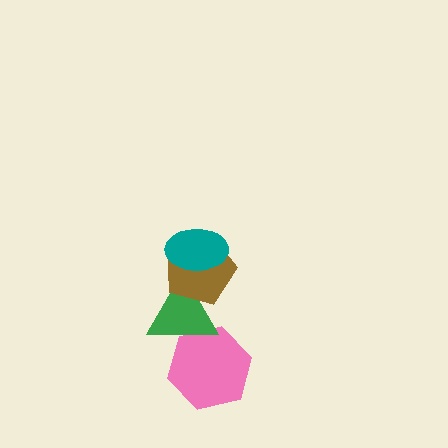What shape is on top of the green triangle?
The brown pentagon is on top of the green triangle.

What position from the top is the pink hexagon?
The pink hexagon is 4th from the top.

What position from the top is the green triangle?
The green triangle is 3rd from the top.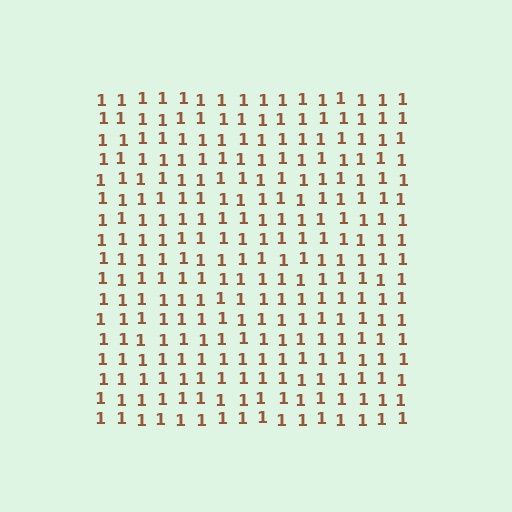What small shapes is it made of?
It is made of small digit 1's.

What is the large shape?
The large shape is a square.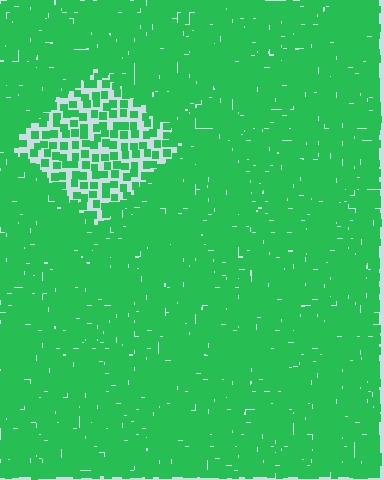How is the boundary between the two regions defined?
The boundary is defined by a change in element density (approximately 2.7x ratio). All elements are the same color, size, and shape.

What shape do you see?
I see a diamond.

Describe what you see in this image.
The image contains small green elements arranged at two different densities. A diamond-shaped region is visible where the elements are less densely packed than the surrounding area.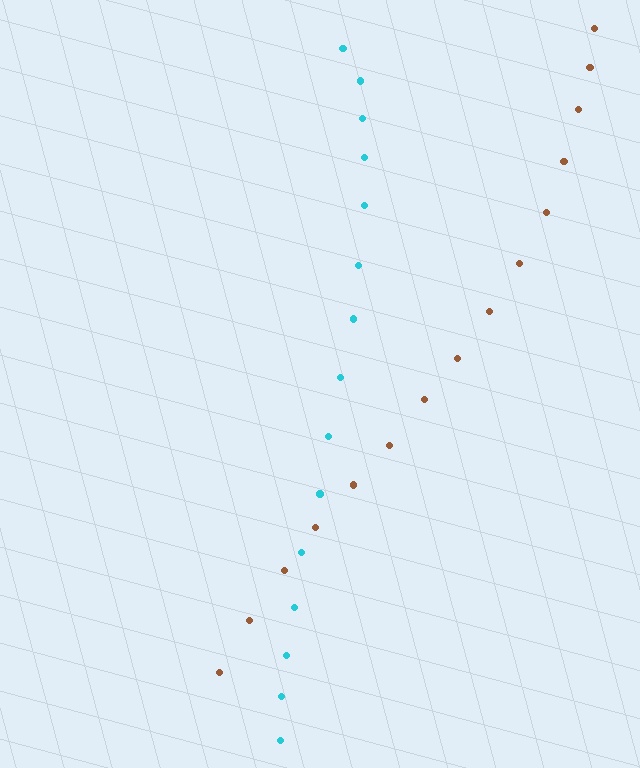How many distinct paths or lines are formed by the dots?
There are 2 distinct paths.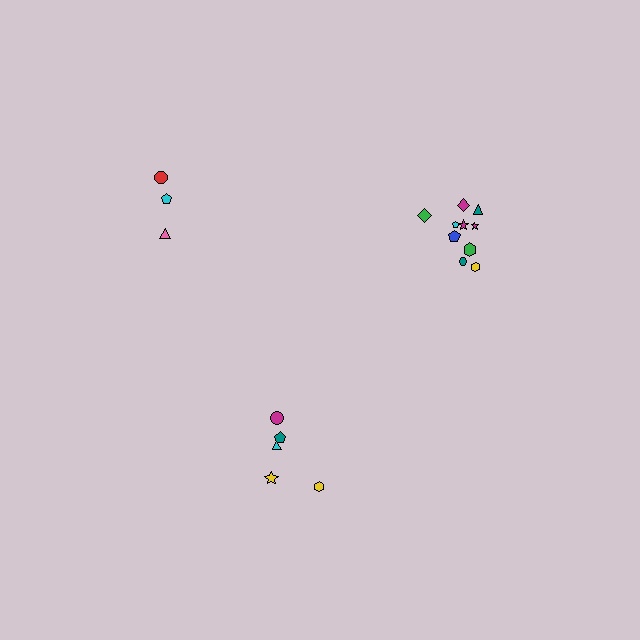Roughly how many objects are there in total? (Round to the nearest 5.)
Roughly 20 objects in total.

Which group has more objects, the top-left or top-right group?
The top-right group.